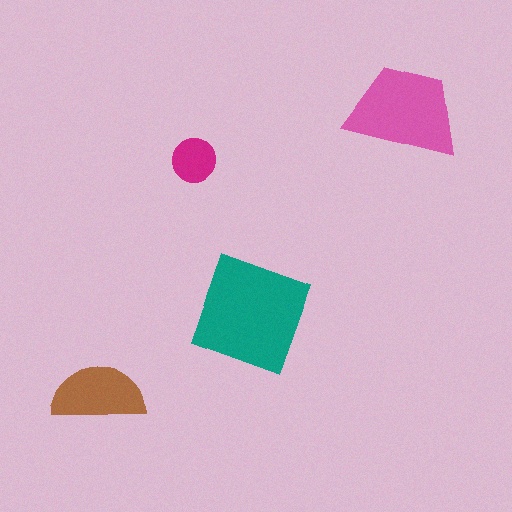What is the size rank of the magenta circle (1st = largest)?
4th.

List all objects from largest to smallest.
The teal square, the pink trapezoid, the brown semicircle, the magenta circle.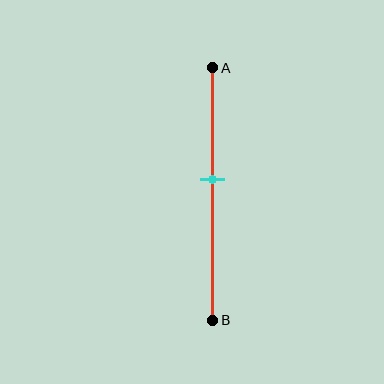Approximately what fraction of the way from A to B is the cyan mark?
The cyan mark is approximately 45% of the way from A to B.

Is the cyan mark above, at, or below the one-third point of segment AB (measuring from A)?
The cyan mark is below the one-third point of segment AB.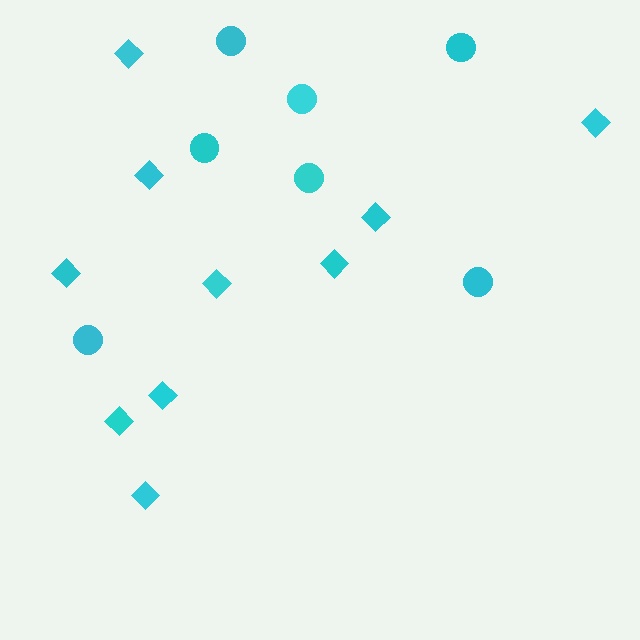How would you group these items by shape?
There are 2 groups: one group of circles (7) and one group of diamonds (10).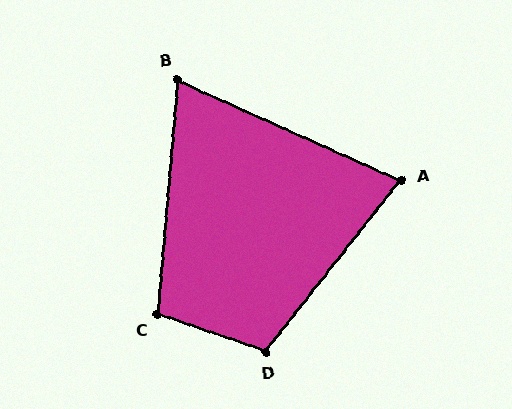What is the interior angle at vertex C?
Approximately 104 degrees (obtuse).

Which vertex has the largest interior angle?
D, at approximately 109 degrees.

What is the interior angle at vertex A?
Approximately 76 degrees (acute).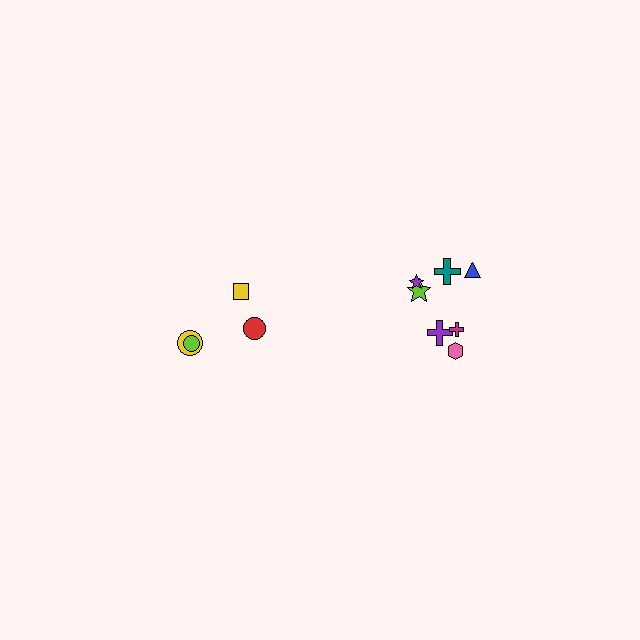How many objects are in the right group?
There are 7 objects.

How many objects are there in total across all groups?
There are 11 objects.